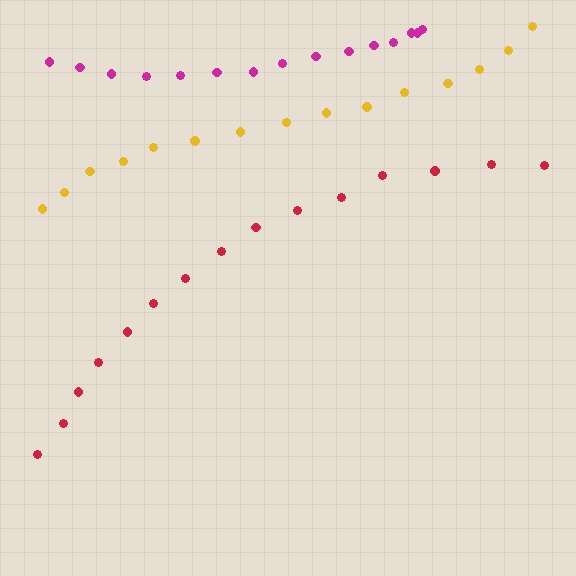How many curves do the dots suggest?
There are 3 distinct paths.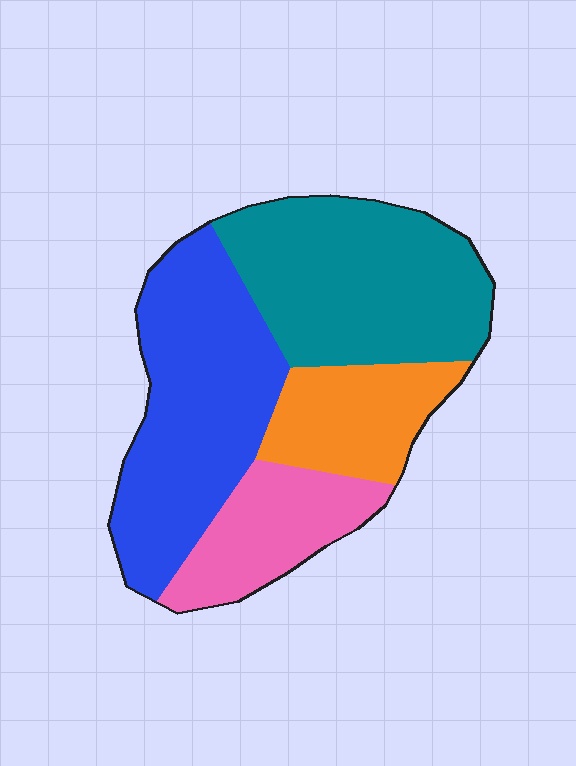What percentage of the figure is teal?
Teal covers around 35% of the figure.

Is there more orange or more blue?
Blue.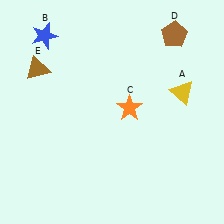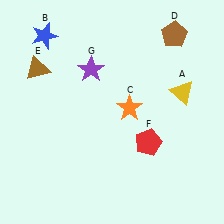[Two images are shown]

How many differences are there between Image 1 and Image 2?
There are 2 differences between the two images.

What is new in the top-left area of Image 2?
A purple star (G) was added in the top-left area of Image 2.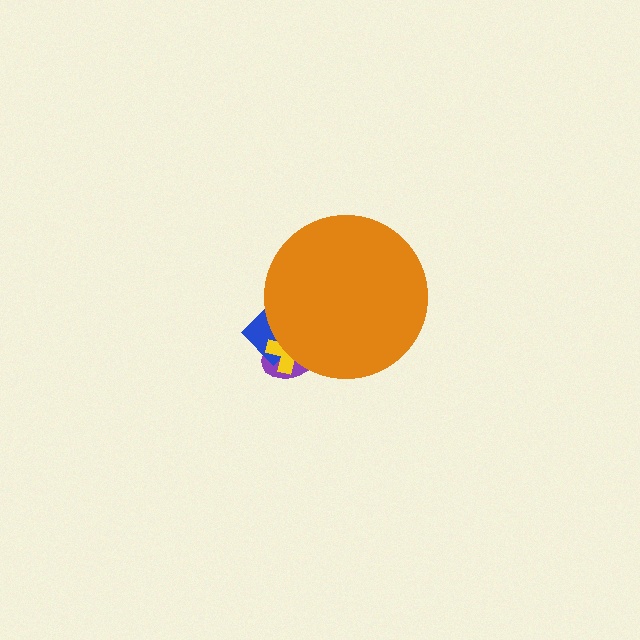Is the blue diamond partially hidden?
Yes, the blue diamond is partially hidden behind the orange circle.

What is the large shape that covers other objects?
An orange circle.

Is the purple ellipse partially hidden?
Yes, the purple ellipse is partially hidden behind the orange circle.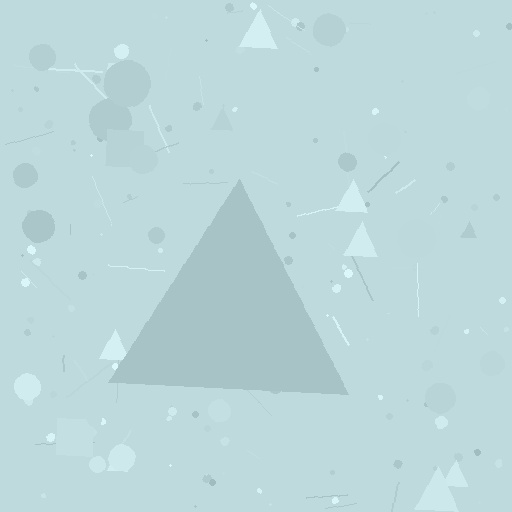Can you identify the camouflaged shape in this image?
The camouflaged shape is a triangle.